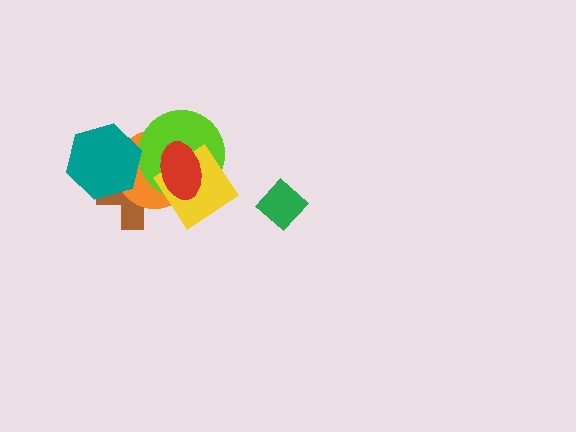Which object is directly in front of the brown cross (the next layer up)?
The orange circle is directly in front of the brown cross.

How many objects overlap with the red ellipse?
4 objects overlap with the red ellipse.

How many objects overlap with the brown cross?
5 objects overlap with the brown cross.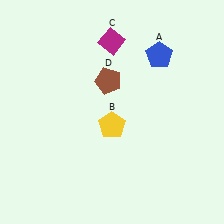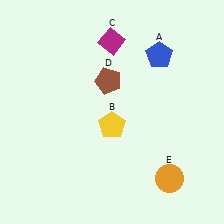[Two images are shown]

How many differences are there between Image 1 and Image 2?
There is 1 difference between the two images.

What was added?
An orange circle (E) was added in Image 2.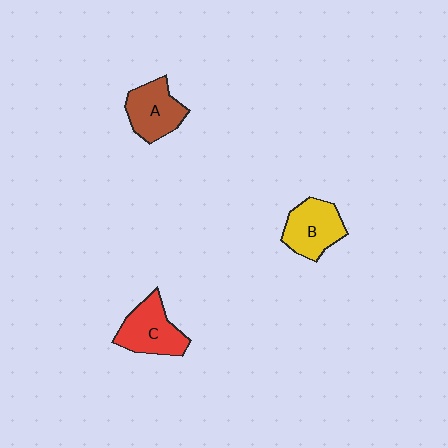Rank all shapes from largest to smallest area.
From largest to smallest: C (red), B (yellow), A (brown).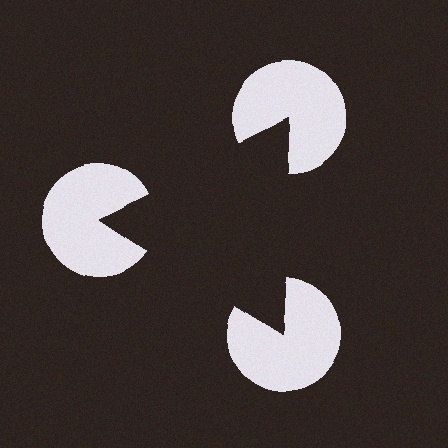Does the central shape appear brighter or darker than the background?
It typically appears slightly darker than the background, even though no actual brightness change is drawn.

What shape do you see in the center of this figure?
An illusory triangle — its edges are inferred from the aligned wedge cuts in the pac-man discs, not physically drawn.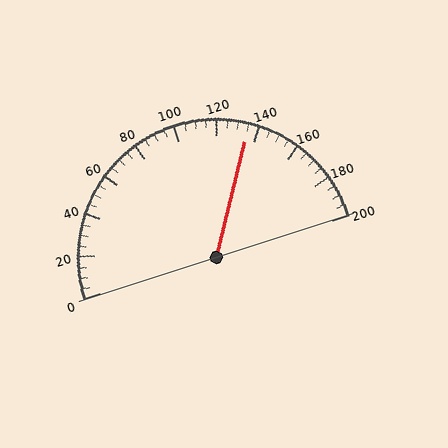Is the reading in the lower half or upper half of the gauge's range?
The reading is in the upper half of the range (0 to 200).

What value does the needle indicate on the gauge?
The needle indicates approximately 135.